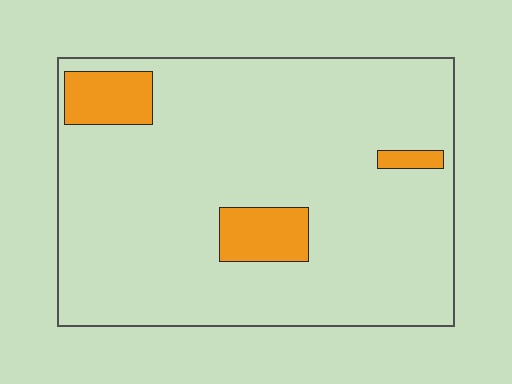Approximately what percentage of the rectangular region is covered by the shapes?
Approximately 10%.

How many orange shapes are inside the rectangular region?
3.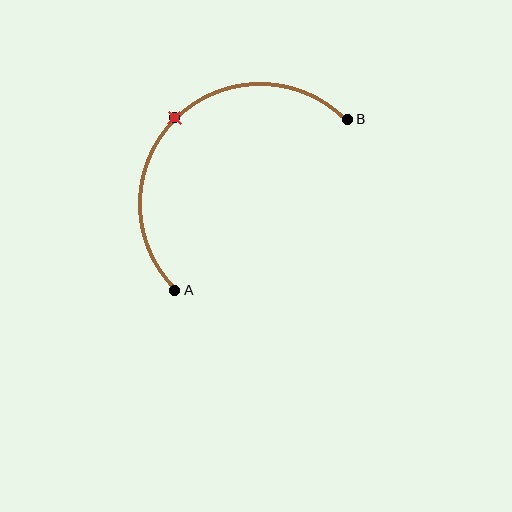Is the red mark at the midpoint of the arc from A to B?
Yes. The red mark lies on the arc at equal arc-length from both A and B — it is the arc midpoint.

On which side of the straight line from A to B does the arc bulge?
The arc bulges above and to the left of the straight line connecting A and B.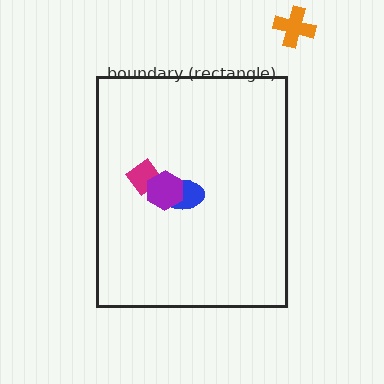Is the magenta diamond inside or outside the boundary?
Inside.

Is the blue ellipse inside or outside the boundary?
Inside.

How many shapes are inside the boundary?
3 inside, 1 outside.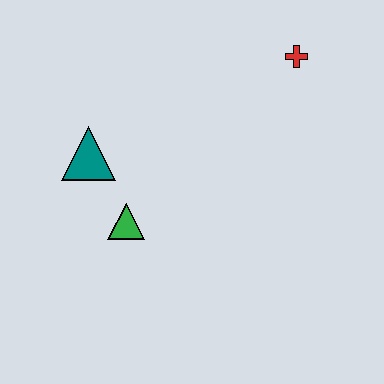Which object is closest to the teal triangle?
The green triangle is closest to the teal triangle.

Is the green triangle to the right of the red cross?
No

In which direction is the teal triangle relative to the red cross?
The teal triangle is to the left of the red cross.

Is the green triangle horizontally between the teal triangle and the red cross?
Yes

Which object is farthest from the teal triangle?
The red cross is farthest from the teal triangle.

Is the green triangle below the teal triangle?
Yes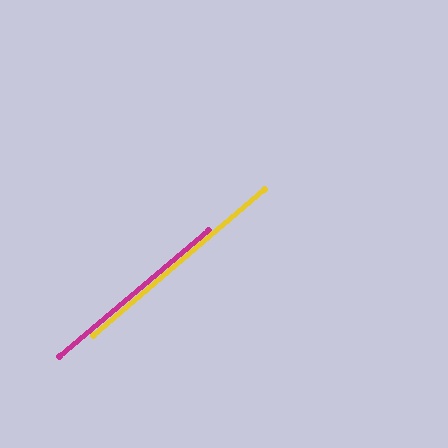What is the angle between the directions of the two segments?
Approximately 0 degrees.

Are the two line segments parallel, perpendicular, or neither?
Parallel — their directions differ by only 0.3°.